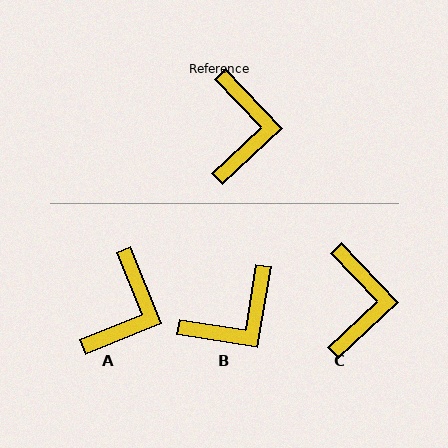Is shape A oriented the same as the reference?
No, it is off by about 21 degrees.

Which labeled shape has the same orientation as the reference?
C.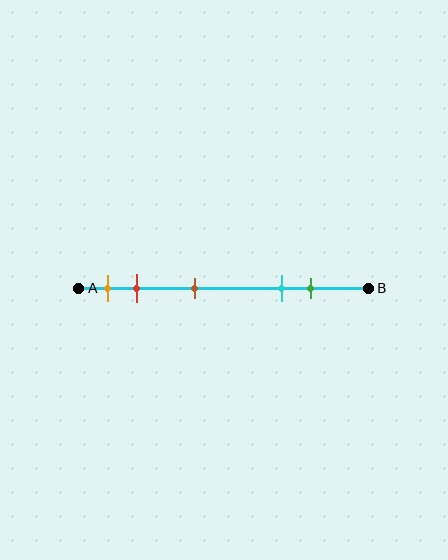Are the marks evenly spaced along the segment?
No, the marks are not evenly spaced.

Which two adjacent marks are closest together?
The orange and red marks are the closest adjacent pair.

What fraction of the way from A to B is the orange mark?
The orange mark is approximately 10% (0.1) of the way from A to B.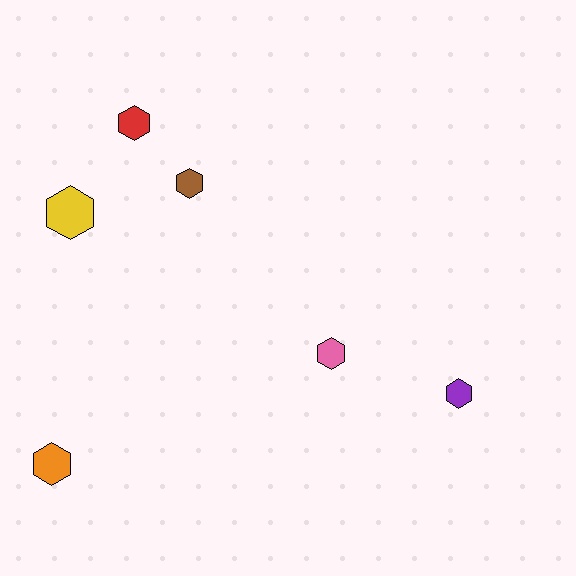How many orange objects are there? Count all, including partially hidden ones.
There is 1 orange object.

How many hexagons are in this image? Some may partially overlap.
There are 6 hexagons.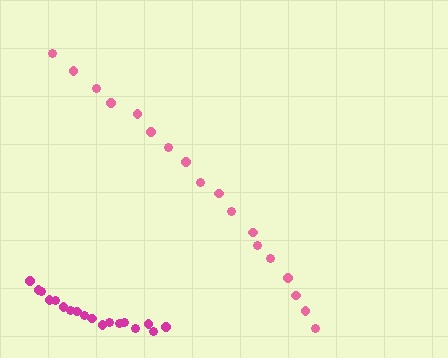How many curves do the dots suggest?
There are 2 distinct paths.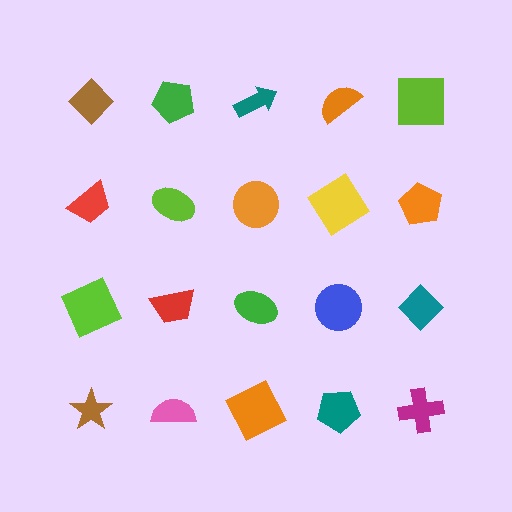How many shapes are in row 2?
5 shapes.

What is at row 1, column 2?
A green pentagon.